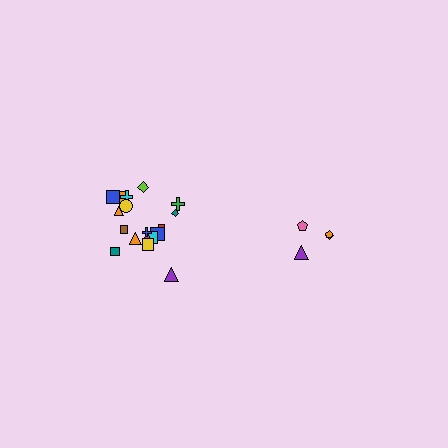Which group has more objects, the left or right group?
The left group.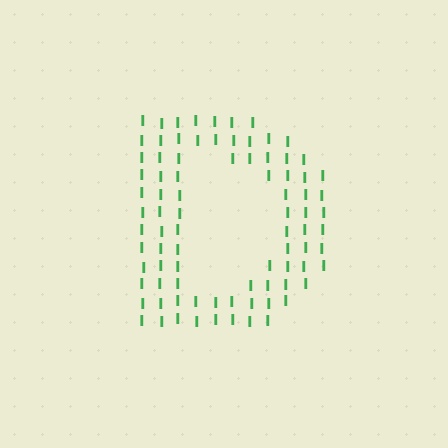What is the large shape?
The large shape is the letter D.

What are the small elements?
The small elements are letter I's.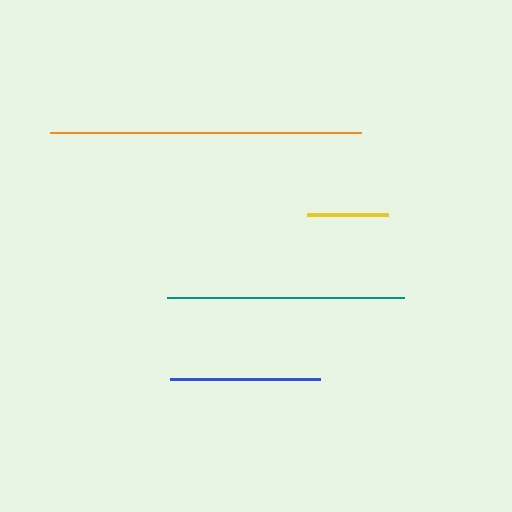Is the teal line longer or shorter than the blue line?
The teal line is longer than the blue line.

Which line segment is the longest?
The orange line is the longest at approximately 311 pixels.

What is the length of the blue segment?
The blue segment is approximately 150 pixels long.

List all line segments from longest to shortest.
From longest to shortest: orange, teal, blue, yellow.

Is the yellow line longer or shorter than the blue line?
The blue line is longer than the yellow line.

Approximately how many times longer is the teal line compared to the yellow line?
The teal line is approximately 2.9 times the length of the yellow line.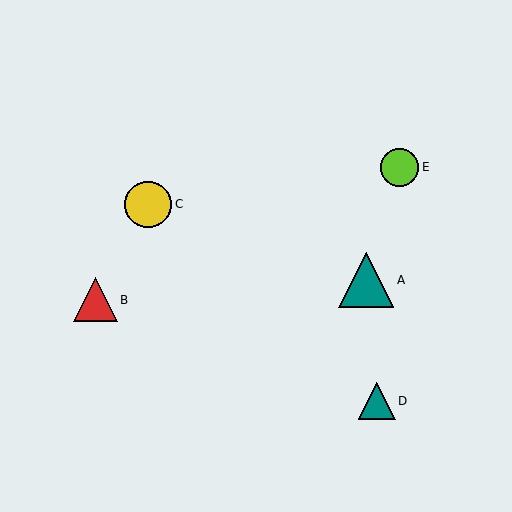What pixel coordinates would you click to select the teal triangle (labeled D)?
Click at (377, 401) to select the teal triangle D.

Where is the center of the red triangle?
The center of the red triangle is at (95, 300).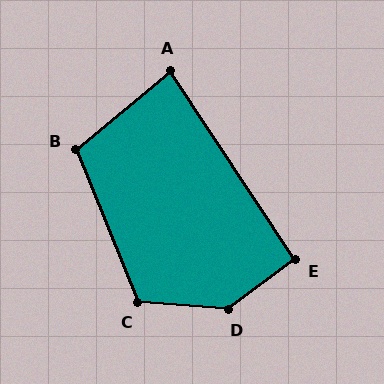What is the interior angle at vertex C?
Approximately 116 degrees (obtuse).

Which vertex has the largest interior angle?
D, at approximately 138 degrees.